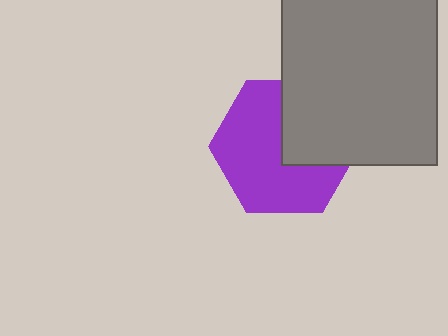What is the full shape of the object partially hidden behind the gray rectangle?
The partially hidden object is a purple hexagon.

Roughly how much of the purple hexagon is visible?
About half of it is visible (roughly 65%).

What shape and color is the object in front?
The object in front is a gray rectangle.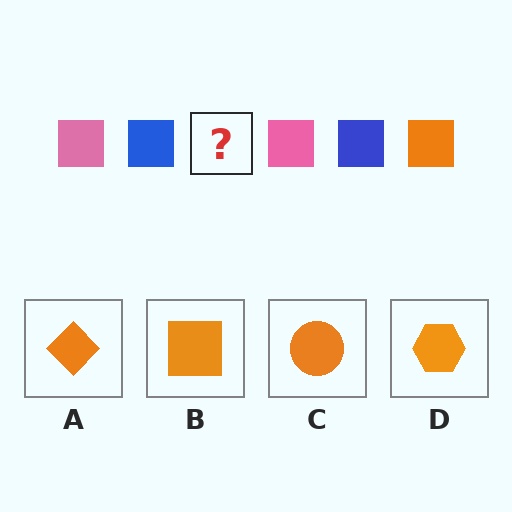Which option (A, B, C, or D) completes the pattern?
B.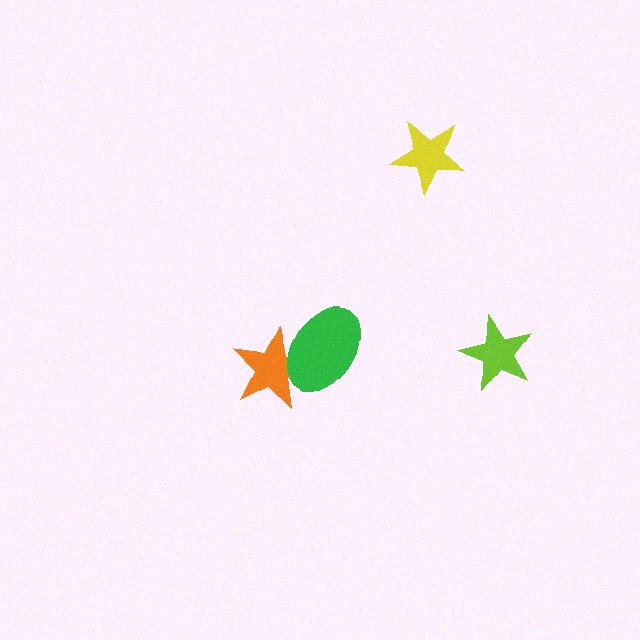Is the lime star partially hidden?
No, no other shape covers it.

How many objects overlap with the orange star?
1 object overlaps with the orange star.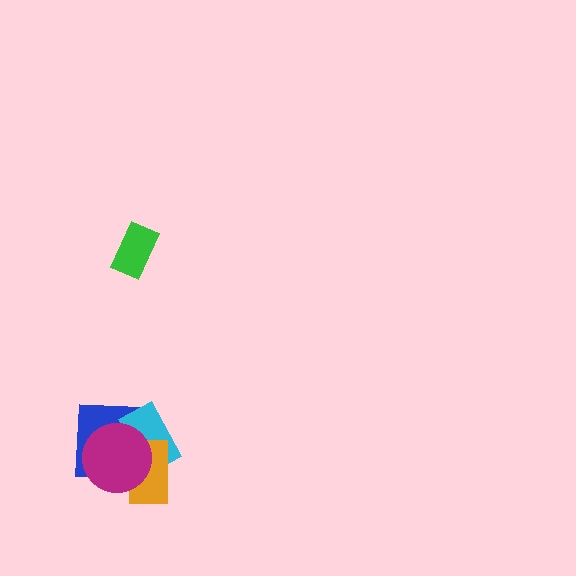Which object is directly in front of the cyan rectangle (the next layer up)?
The orange rectangle is directly in front of the cyan rectangle.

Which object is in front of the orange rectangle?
The magenta circle is in front of the orange rectangle.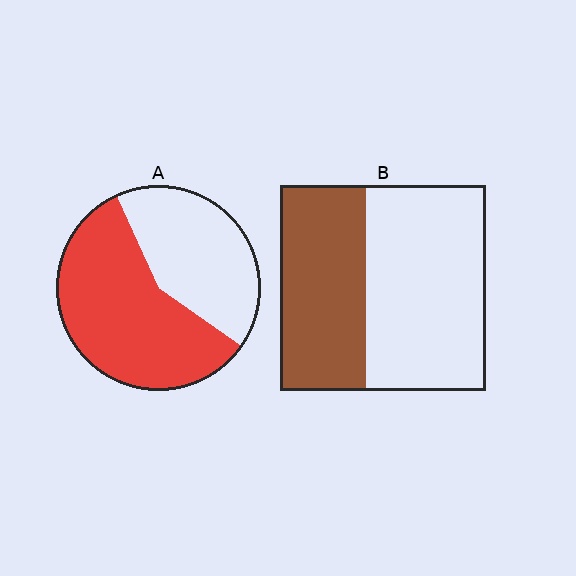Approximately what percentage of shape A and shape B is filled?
A is approximately 60% and B is approximately 40%.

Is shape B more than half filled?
No.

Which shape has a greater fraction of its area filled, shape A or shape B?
Shape A.